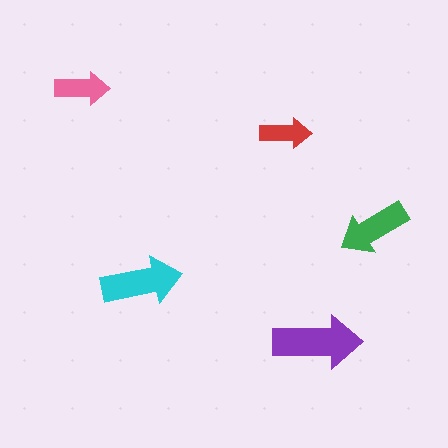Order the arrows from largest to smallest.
the purple one, the cyan one, the green one, the pink one, the red one.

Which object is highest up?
The pink arrow is topmost.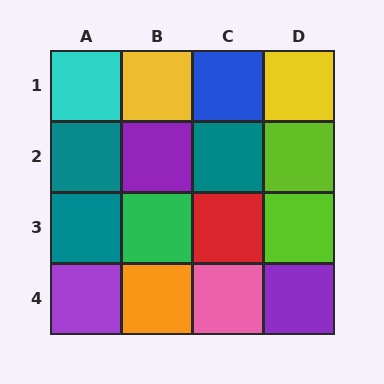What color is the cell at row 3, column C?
Red.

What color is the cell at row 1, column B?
Yellow.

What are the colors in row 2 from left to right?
Teal, purple, teal, lime.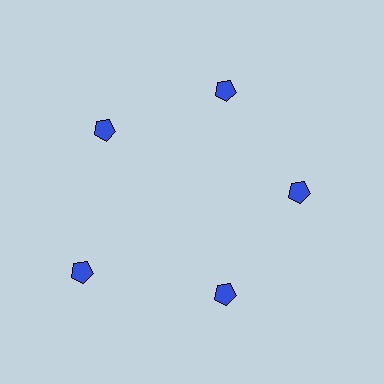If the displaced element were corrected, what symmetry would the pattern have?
It would have 5-fold rotational symmetry — the pattern would map onto itself every 72 degrees.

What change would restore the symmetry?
The symmetry would be restored by moving it inward, back onto the ring so that all 5 pentagons sit at equal angles and equal distance from the center.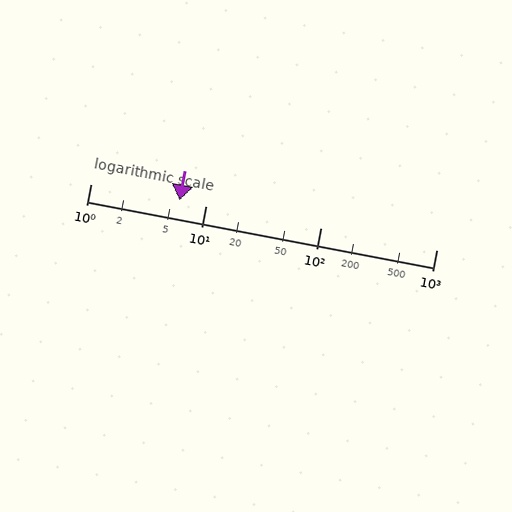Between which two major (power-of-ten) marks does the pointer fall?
The pointer is between 1 and 10.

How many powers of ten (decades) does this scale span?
The scale spans 3 decades, from 1 to 1000.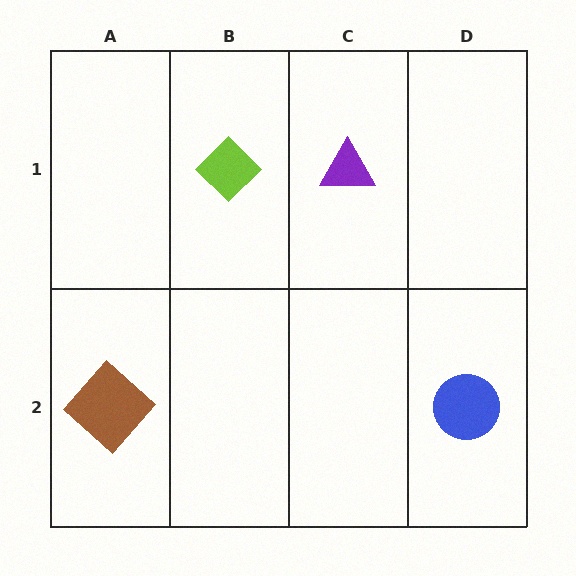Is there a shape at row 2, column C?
No, that cell is empty.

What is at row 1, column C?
A purple triangle.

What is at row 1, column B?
A lime diamond.